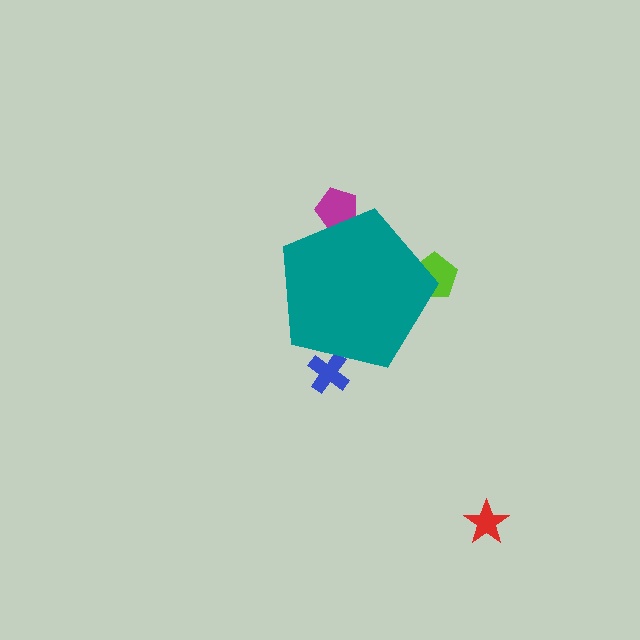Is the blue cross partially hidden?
Yes, the blue cross is partially hidden behind the teal pentagon.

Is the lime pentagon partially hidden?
Yes, the lime pentagon is partially hidden behind the teal pentagon.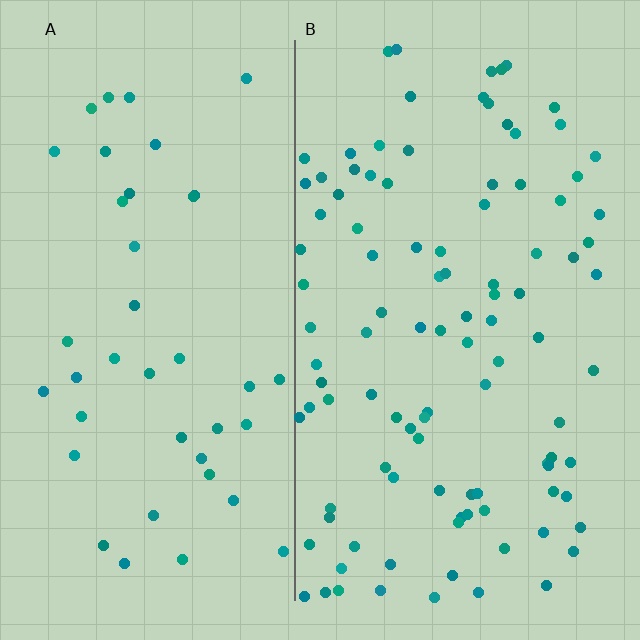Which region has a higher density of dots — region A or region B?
B (the right).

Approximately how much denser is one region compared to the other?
Approximately 2.5× — region B over region A.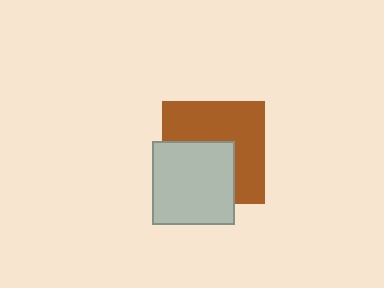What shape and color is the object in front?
The object in front is a light gray square.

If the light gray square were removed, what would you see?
You would see the complete brown square.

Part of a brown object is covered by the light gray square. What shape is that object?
It is a square.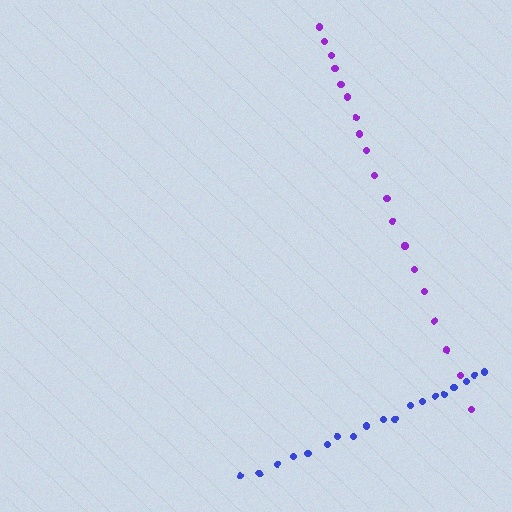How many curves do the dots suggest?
There are 2 distinct paths.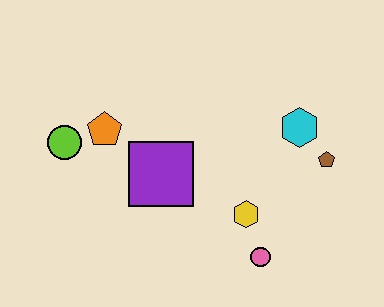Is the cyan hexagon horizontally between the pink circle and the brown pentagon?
Yes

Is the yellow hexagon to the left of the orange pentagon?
No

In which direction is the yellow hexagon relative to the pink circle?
The yellow hexagon is above the pink circle.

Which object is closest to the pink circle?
The yellow hexagon is closest to the pink circle.